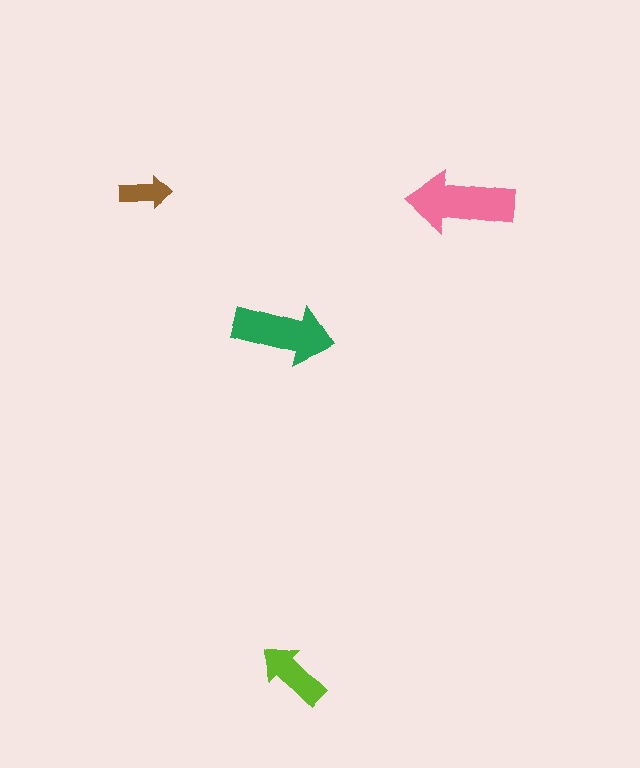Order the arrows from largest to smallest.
the pink one, the green one, the lime one, the brown one.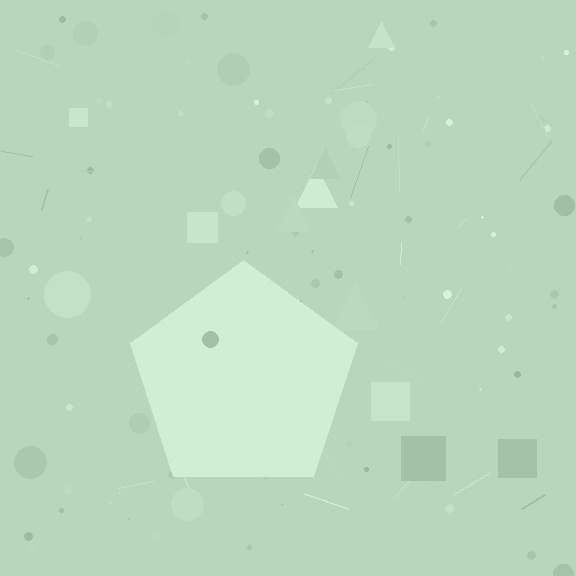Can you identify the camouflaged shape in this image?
The camouflaged shape is a pentagon.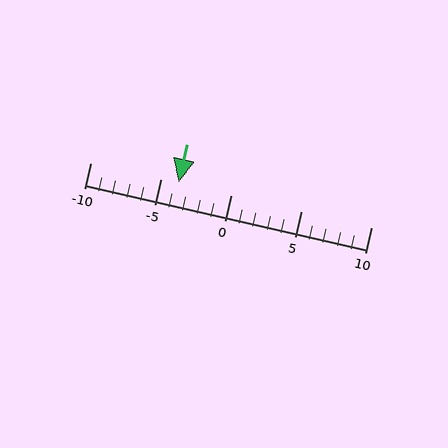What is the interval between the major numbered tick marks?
The major tick marks are spaced 5 units apart.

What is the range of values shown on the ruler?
The ruler shows values from -10 to 10.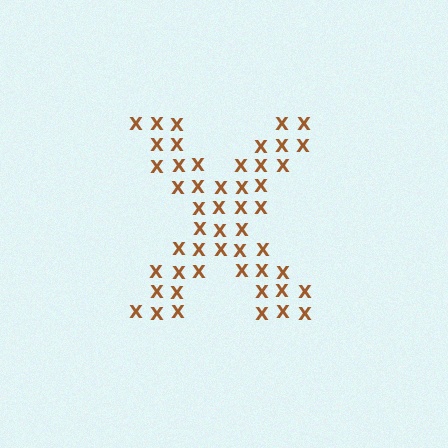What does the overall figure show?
The overall figure shows the letter X.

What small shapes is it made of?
It is made of small letter X's.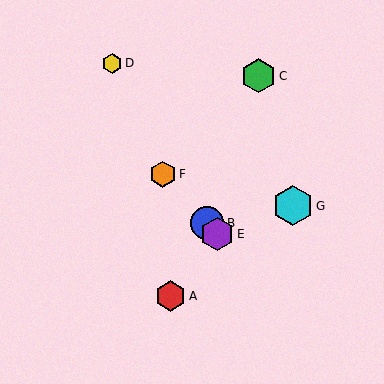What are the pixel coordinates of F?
Object F is at (163, 174).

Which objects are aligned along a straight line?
Objects B, E, F are aligned along a straight line.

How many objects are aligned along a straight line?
3 objects (B, E, F) are aligned along a straight line.